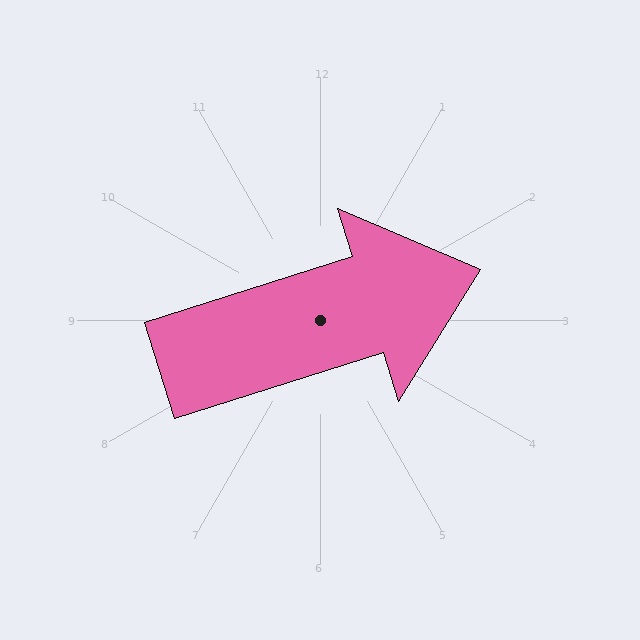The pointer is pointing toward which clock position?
Roughly 2 o'clock.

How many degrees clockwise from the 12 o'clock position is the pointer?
Approximately 73 degrees.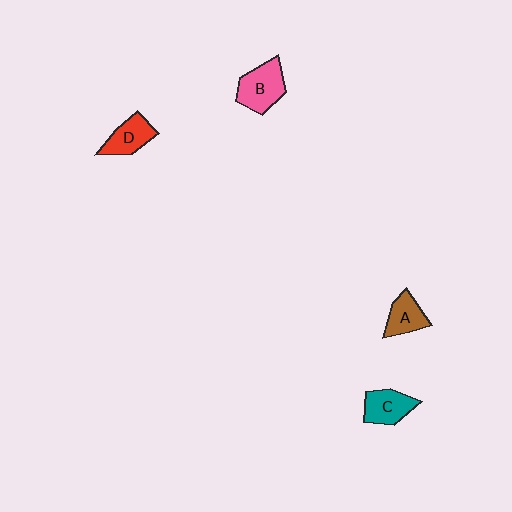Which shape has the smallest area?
Shape A (brown).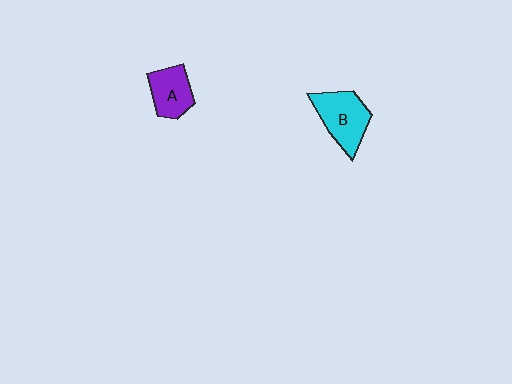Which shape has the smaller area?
Shape A (purple).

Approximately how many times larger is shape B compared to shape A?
Approximately 1.3 times.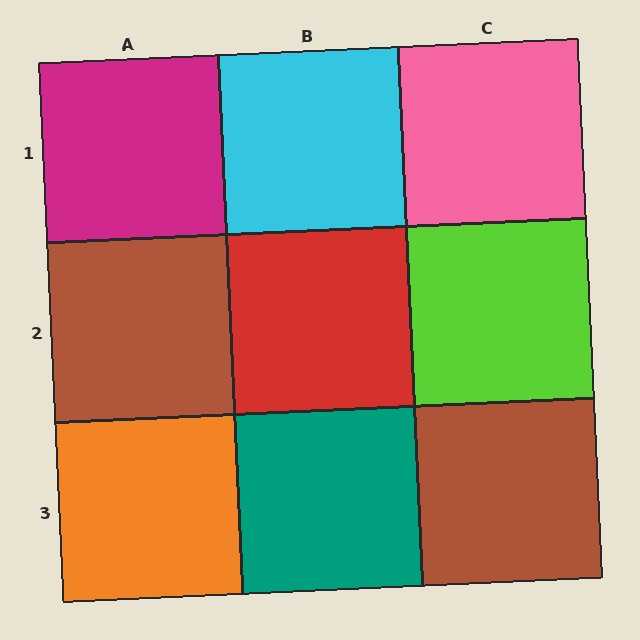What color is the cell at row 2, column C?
Lime.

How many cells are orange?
1 cell is orange.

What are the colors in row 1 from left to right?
Magenta, cyan, pink.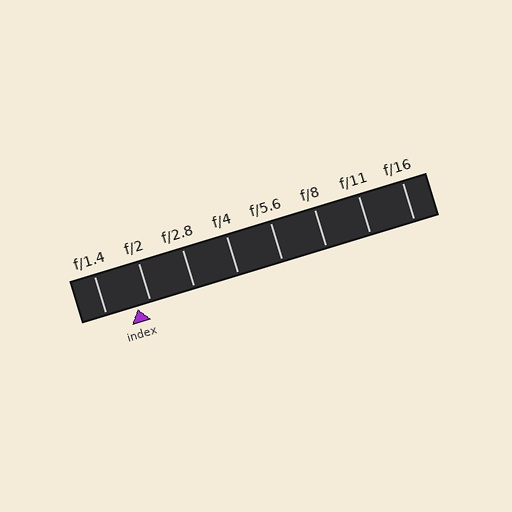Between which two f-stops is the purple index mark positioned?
The index mark is between f/1.4 and f/2.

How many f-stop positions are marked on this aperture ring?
There are 8 f-stop positions marked.